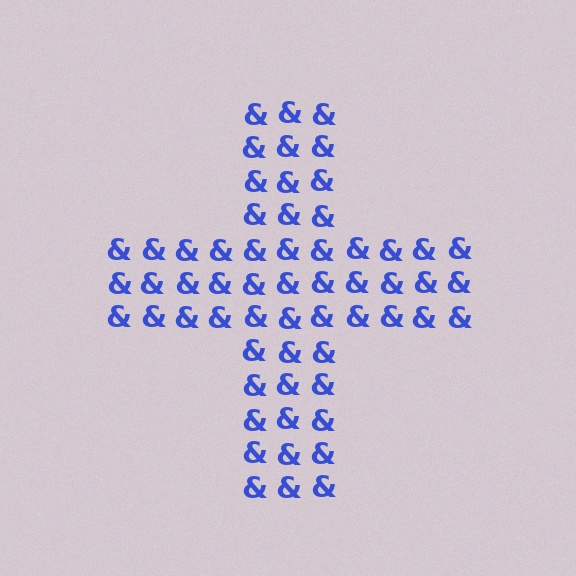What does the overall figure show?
The overall figure shows a cross.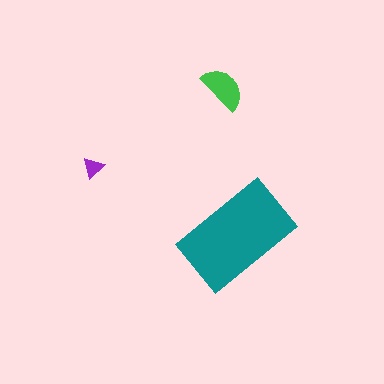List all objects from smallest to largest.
The purple triangle, the green semicircle, the teal rectangle.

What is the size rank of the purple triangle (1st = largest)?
3rd.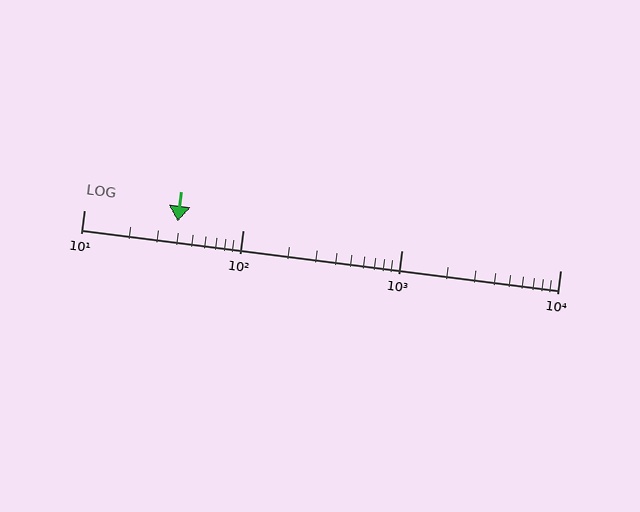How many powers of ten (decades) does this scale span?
The scale spans 3 decades, from 10 to 10000.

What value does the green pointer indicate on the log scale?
The pointer indicates approximately 39.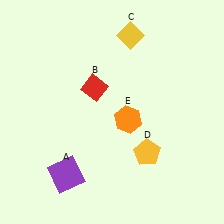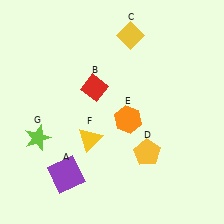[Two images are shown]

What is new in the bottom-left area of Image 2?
A lime star (G) was added in the bottom-left area of Image 2.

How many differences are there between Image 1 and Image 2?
There are 2 differences between the two images.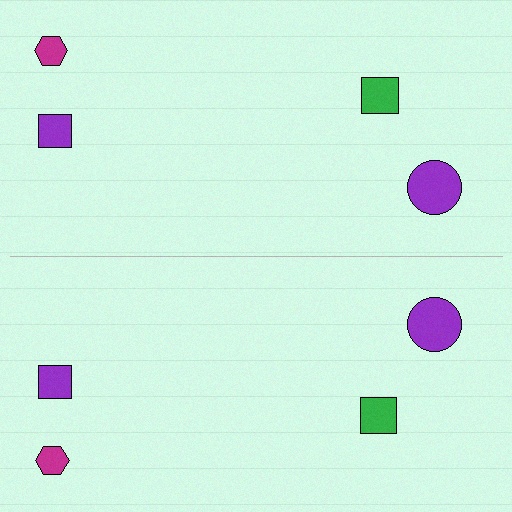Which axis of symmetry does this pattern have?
The pattern has a horizontal axis of symmetry running through the center of the image.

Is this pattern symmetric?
Yes, this pattern has bilateral (reflection) symmetry.